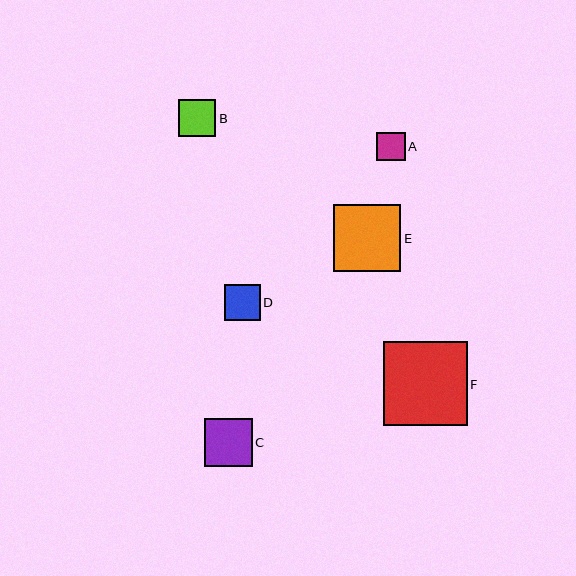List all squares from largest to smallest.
From largest to smallest: F, E, C, B, D, A.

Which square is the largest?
Square F is the largest with a size of approximately 84 pixels.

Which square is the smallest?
Square A is the smallest with a size of approximately 28 pixels.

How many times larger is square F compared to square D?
Square F is approximately 2.3 times the size of square D.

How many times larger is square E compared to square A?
Square E is approximately 2.4 times the size of square A.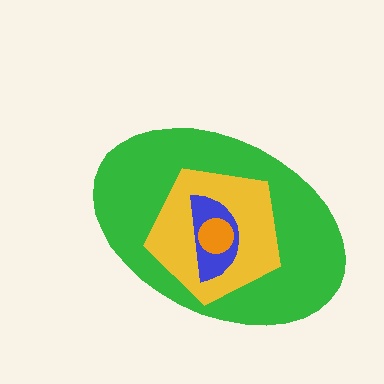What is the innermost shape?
The orange circle.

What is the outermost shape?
The green ellipse.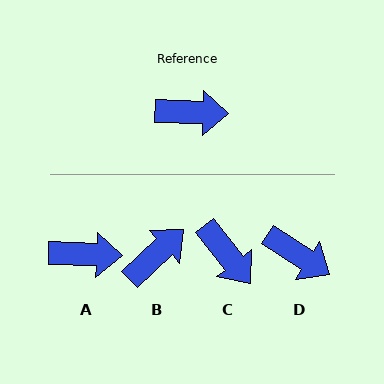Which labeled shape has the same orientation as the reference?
A.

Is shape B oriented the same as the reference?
No, it is off by about 45 degrees.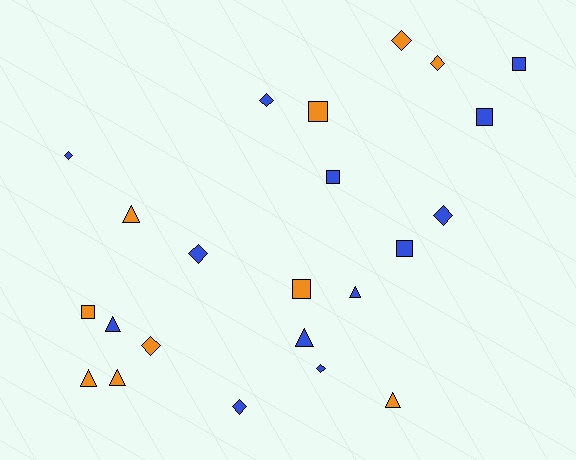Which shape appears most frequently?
Diamond, with 9 objects.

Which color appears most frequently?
Blue, with 13 objects.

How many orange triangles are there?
There are 4 orange triangles.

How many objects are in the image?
There are 23 objects.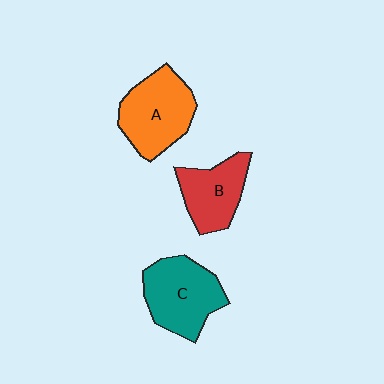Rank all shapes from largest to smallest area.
From largest to smallest: C (teal), A (orange), B (red).